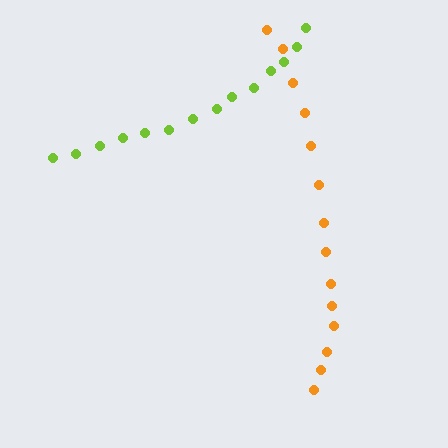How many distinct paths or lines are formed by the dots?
There are 2 distinct paths.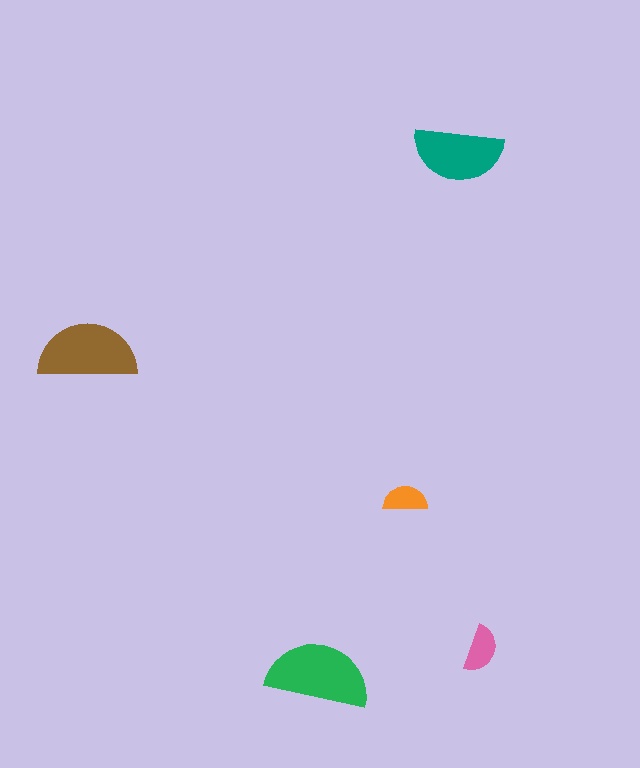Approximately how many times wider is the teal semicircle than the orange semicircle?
About 2 times wider.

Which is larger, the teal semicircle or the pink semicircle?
The teal one.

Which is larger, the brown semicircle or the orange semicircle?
The brown one.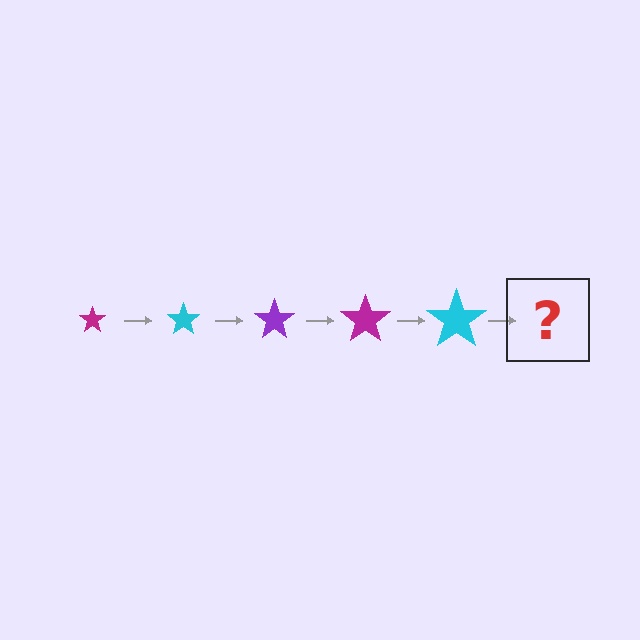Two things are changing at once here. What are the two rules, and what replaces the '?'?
The two rules are that the star grows larger each step and the color cycles through magenta, cyan, and purple. The '?' should be a purple star, larger than the previous one.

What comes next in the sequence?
The next element should be a purple star, larger than the previous one.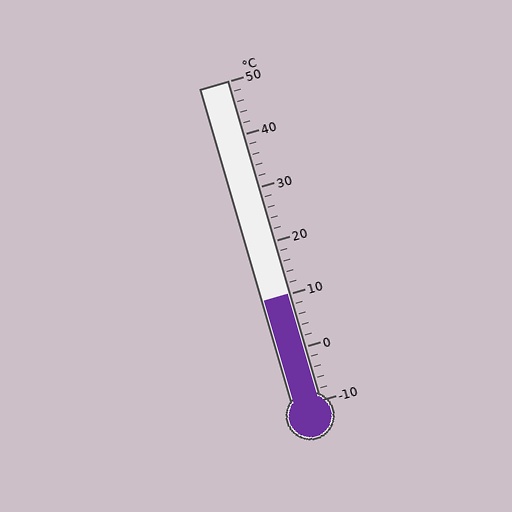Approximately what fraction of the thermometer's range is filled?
The thermometer is filled to approximately 35% of its range.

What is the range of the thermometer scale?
The thermometer scale ranges from -10°C to 50°C.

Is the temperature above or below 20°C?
The temperature is below 20°C.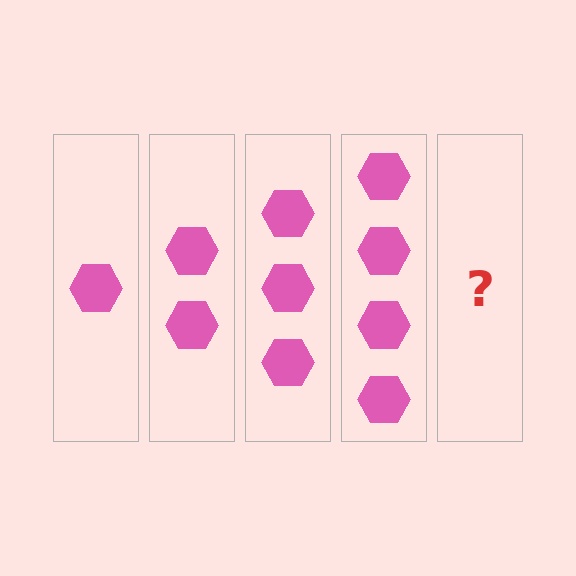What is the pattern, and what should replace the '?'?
The pattern is that each step adds one more hexagon. The '?' should be 5 hexagons.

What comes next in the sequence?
The next element should be 5 hexagons.